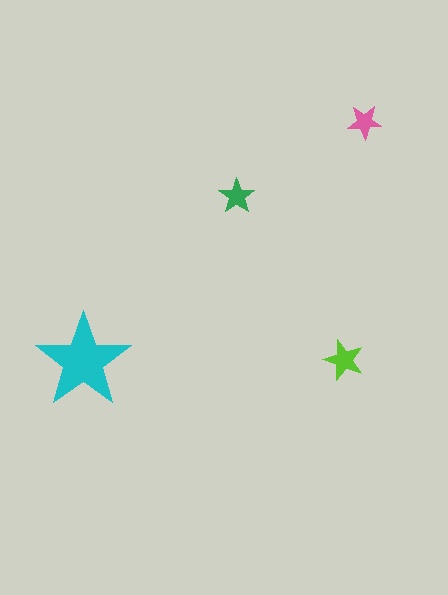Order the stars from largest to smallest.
the cyan one, the lime one, the green one, the pink one.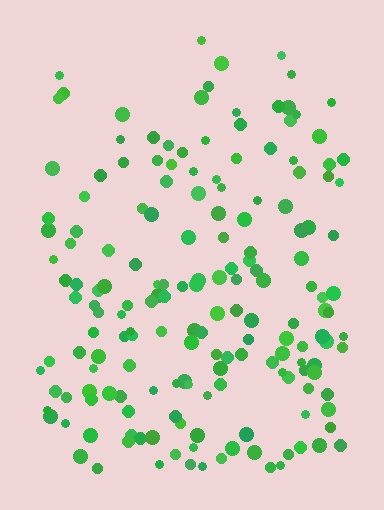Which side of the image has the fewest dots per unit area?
The top.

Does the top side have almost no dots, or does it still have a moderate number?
Still a moderate number, just noticeably fewer than the bottom.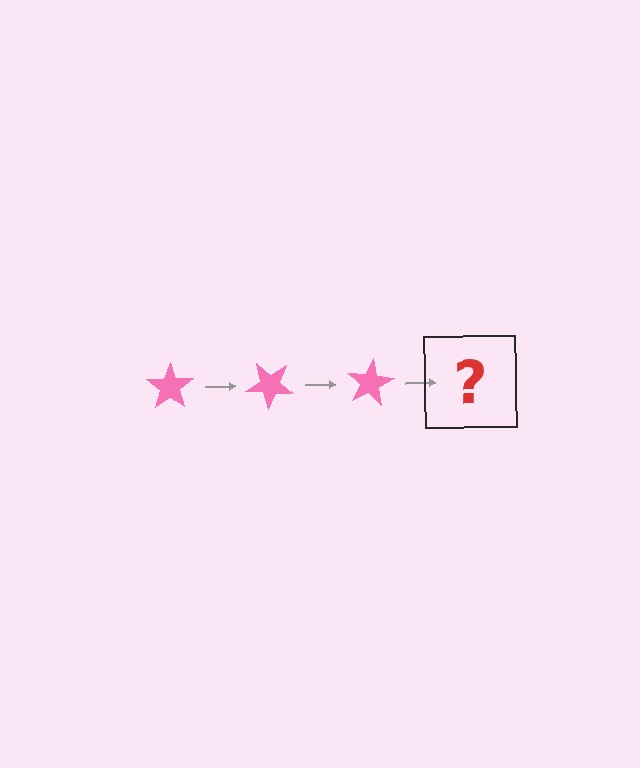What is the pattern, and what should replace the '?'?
The pattern is that the star rotates 40 degrees each step. The '?' should be a pink star rotated 120 degrees.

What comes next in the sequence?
The next element should be a pink star rotated 120 degrees.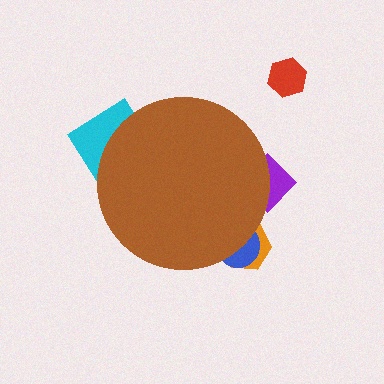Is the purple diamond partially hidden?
Yes, the purple diamond is partially hidden behind the brown circle.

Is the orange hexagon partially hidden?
Yes, the orange hexagon is partially hidden behind the brown circle.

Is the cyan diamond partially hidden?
Yes, the cyan diamond is partially hidden behind the brown circle.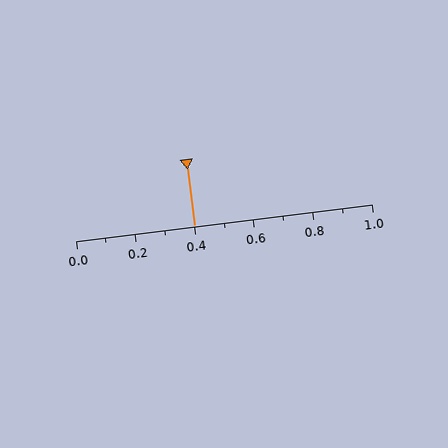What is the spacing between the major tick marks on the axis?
The major ticks are spaced 0.2 apart.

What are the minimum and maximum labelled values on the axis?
The axis runs from 0.0 to 1.0.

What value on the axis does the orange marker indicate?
The marker indicates approximately 0.4.